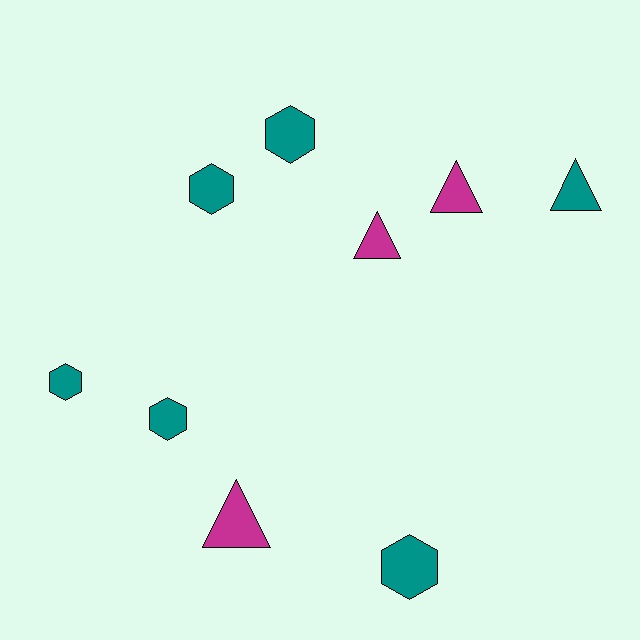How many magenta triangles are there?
There are 3 magenta triangles.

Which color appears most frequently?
Teal, with 6 objects.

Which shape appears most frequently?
Hexagon, with 5 objects.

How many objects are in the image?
There are 9 objects.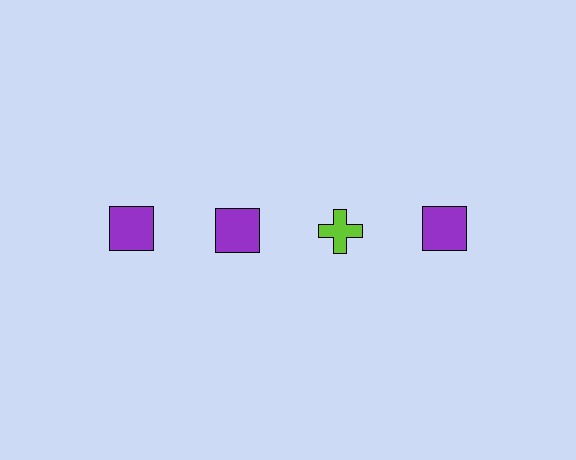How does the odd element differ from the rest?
It differs in both color (lime instead of purple) and shape (cross instead of square).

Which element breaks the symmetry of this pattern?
The lime cross in the top row, center column breaks the symmetry. All other shapes are purple squares.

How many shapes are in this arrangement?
There are 4 shapes arranged in a grid pattern.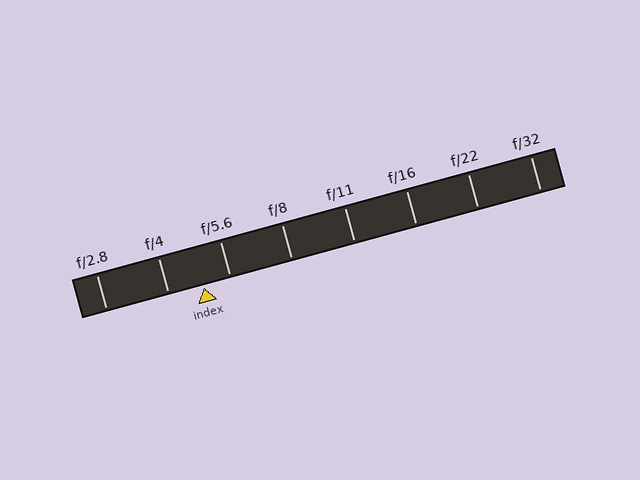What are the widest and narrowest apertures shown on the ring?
The widest aperture shown is f/2.8 and the narrowest is f/32.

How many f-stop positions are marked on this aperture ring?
There are 8 f-stop positions marked.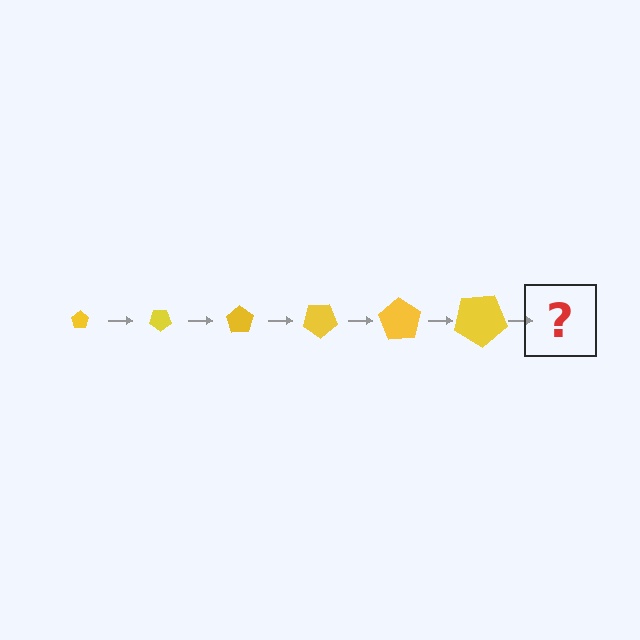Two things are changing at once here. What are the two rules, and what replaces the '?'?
The two rules are that the pentagon grows larger each step and it rotates 35 degrees each step. The '?' should be a pentagon, larger than the previous one and rotated 210 degrees from the start.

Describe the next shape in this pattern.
It should be a pentagon, larger than the previous one and rotated 210 degrees from the start.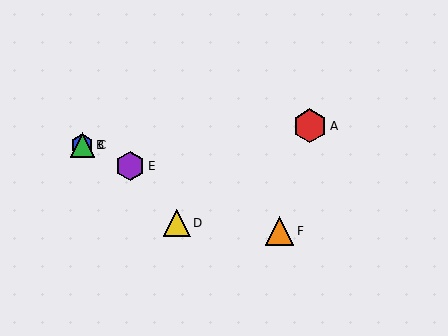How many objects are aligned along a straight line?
4 objects (B, C, E, F) are aligned along a straight line.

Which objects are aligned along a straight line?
Objects B, C, E, F are aligned along a straight line.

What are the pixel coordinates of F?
Object F is at (279, 231).